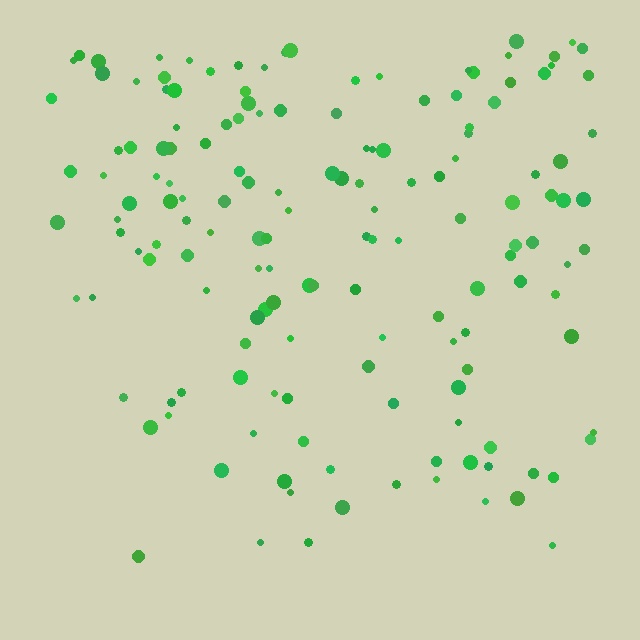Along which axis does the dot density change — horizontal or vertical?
Vertical.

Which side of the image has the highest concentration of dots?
The top.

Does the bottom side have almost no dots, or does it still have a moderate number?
Still a moderate number, just noticeably fewer than the top.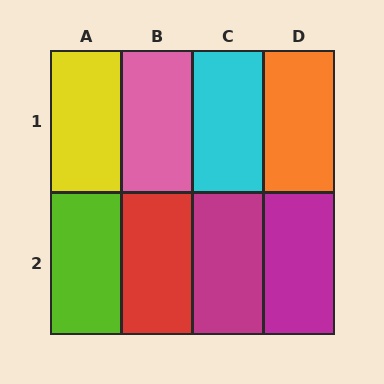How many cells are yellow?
1 cell is yellow.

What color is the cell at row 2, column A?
Lime.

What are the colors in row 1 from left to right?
Yellow, pink, cyan, orange.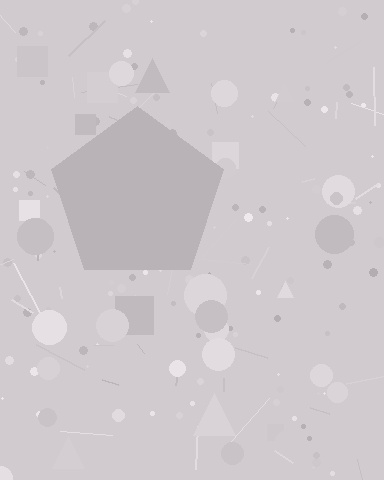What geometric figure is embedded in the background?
A pentagon is embedded in the background.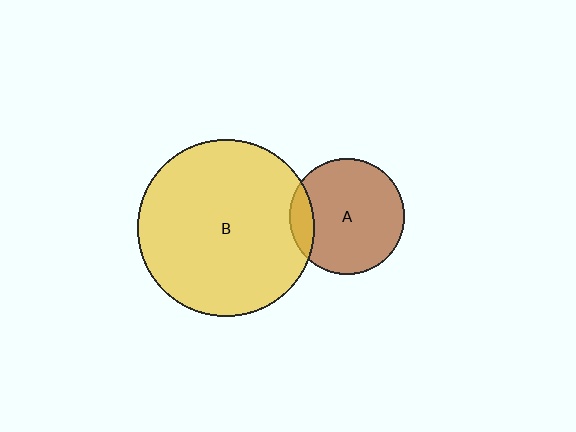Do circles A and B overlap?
Yes.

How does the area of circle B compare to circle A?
Approximately 2.3 times.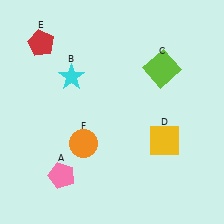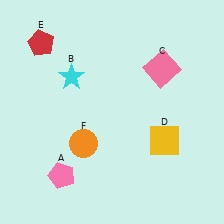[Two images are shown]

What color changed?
The square (C) changed from lime in Image 1 to pink in Image 2.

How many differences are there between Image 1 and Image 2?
There is 1 difference between the two images.